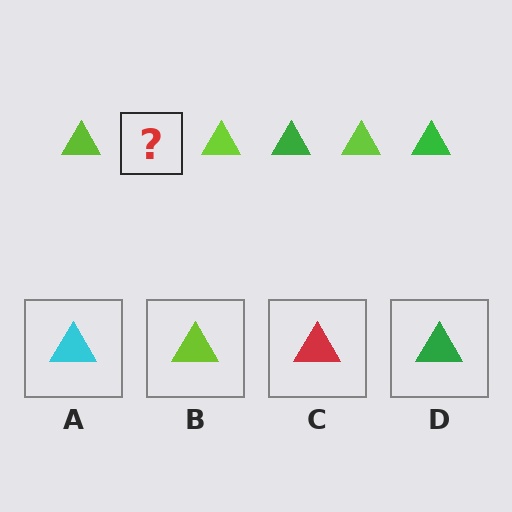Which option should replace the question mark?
Option D.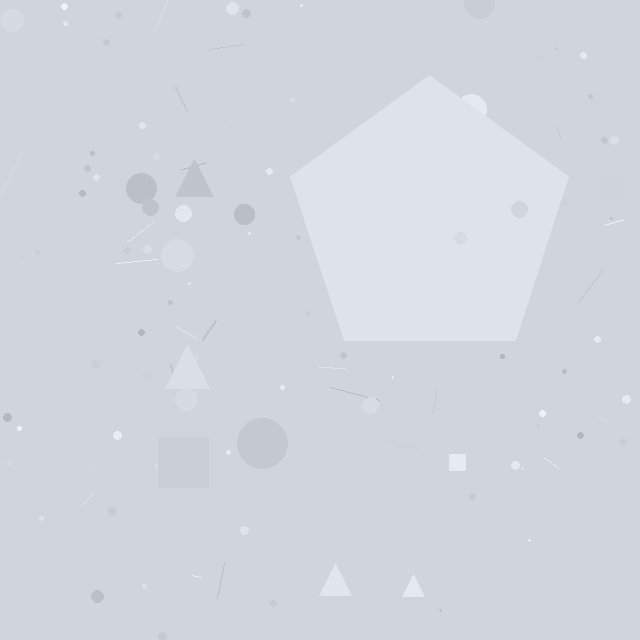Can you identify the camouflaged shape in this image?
The camouflaged shape is a pentagon.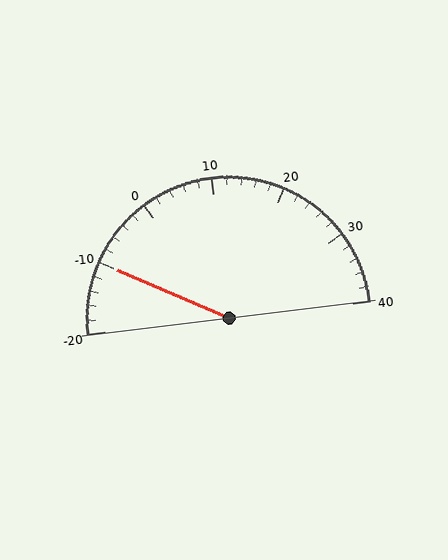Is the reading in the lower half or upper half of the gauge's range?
The reading is in the lower half of the range (-20 to 40).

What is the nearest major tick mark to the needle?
The nearest major tick mark is -10.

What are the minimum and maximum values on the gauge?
The gauge ranges from -20 to 40.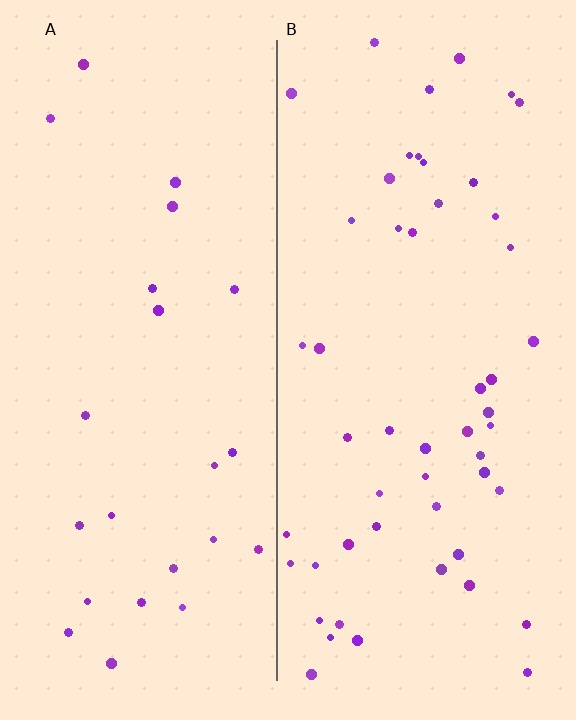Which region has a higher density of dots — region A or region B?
B (the right).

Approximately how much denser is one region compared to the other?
Approximately 2.2× — region B over region A.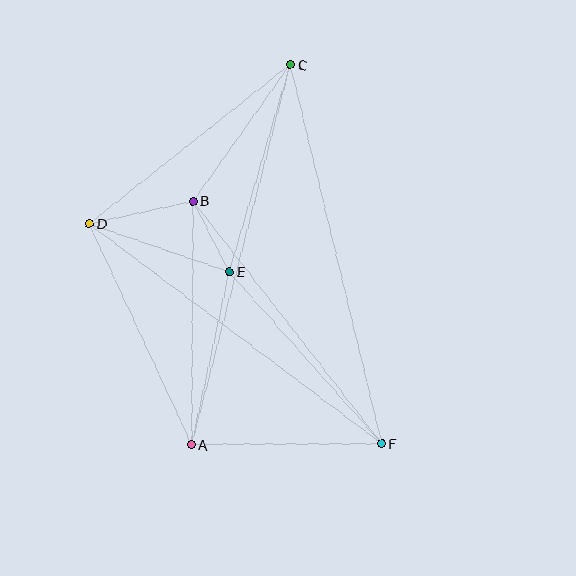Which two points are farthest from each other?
Points A and C are farthest from each other.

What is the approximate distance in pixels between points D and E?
The distance between D and E is approximately 148 pixels.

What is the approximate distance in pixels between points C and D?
The distance between C and D is approximately 257 pixels.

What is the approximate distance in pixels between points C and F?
The distance between C and F is approximately 390 pixels.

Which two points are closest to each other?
Points B and E are closest to each other.